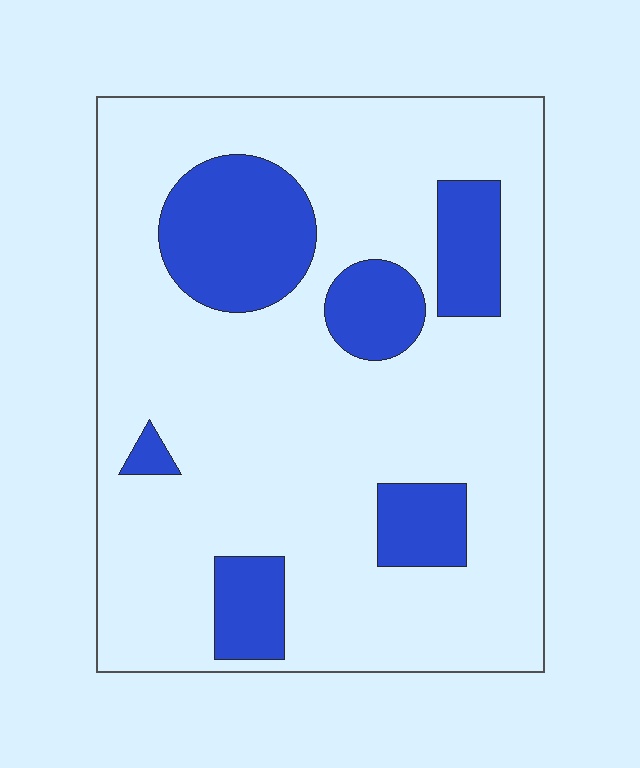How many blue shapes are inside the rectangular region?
6.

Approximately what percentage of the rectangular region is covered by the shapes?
Approximately 20%.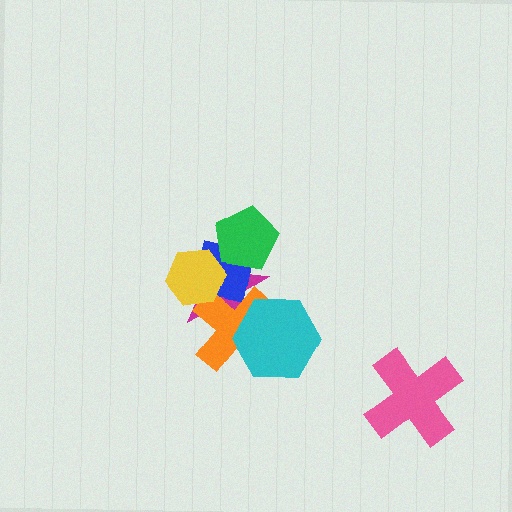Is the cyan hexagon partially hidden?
No, no other shape covers it.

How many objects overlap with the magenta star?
5 objects overlap with the magenta star.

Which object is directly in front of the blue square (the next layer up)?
The green pentagon is directly in front of the blue square.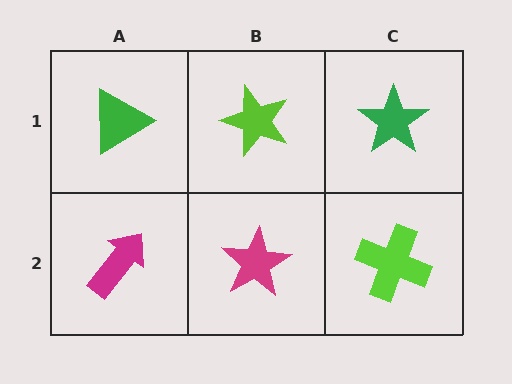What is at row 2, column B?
A magenta star.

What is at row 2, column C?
A lime cross.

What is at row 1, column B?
A lime star.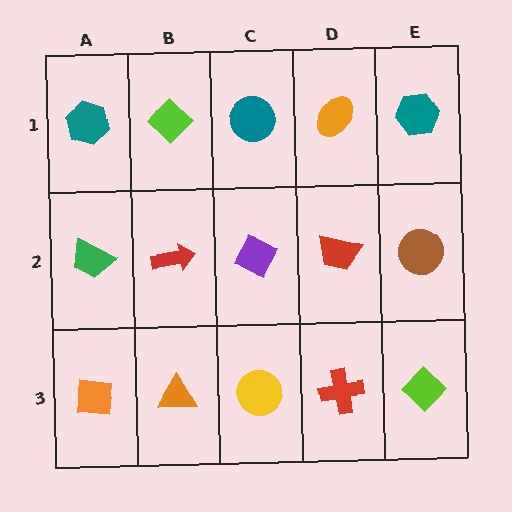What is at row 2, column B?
A red arrow.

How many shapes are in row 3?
5 shapes.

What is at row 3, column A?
An orange square.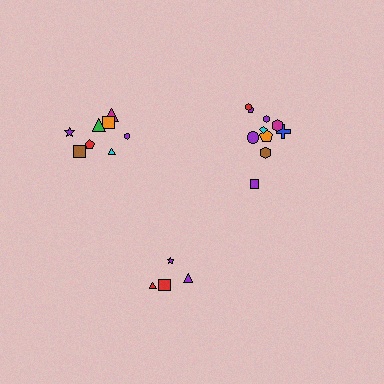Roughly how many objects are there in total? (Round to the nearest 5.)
Roughly 20 objects in total.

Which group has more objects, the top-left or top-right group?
The top-right group.